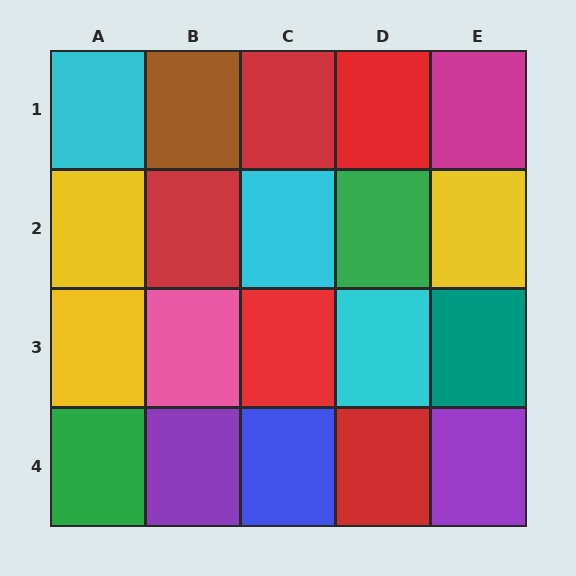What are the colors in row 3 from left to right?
Yellow, pink, red, cyan, teal.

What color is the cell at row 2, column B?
Red.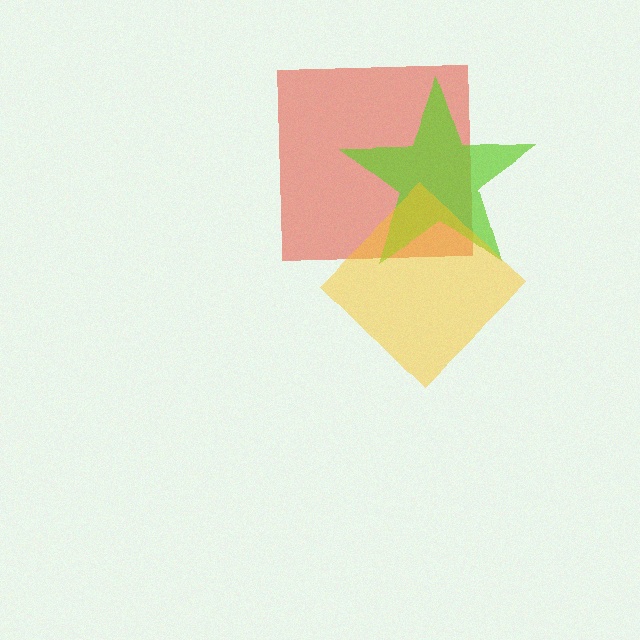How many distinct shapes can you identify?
There are 3 distinct shapes: a red square, a lime star, a yellow diamond.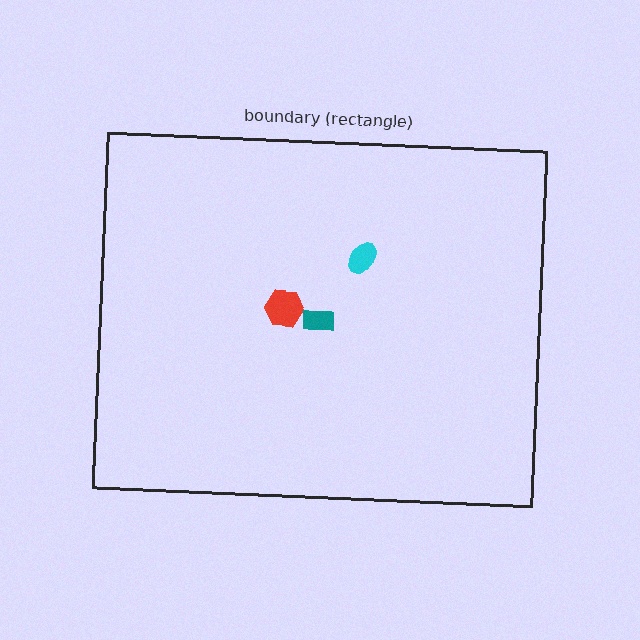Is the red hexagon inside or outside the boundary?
Inside.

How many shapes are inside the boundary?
3 inside, 0 outside.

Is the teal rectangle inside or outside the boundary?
Inside.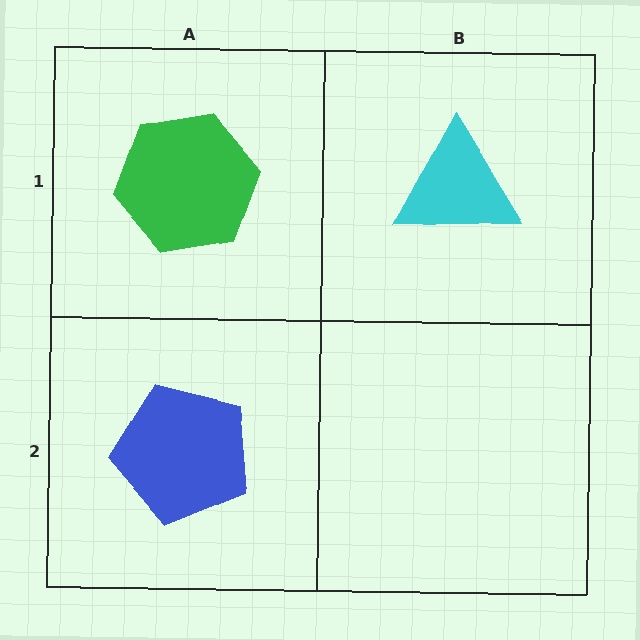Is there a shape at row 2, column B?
No, that cell is empty.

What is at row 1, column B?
A cyan triangle.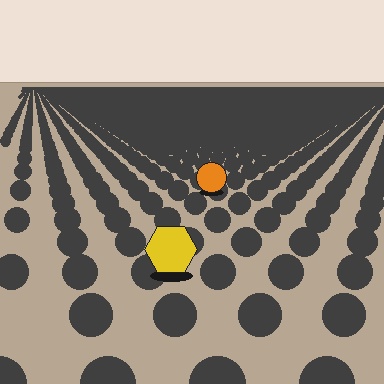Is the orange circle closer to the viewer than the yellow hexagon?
No. The yellow hexagon is closer — you can tell from the texture gradient: the ground texture is coarser near it.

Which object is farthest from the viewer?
The orange circle is farthest from the viewer. It appears smaller and the ground texture around it is denser.